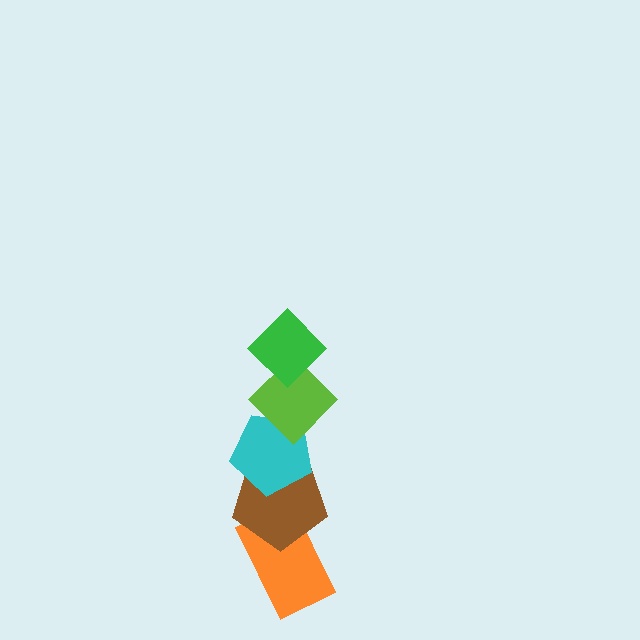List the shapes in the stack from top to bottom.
From top to bottom: the green diamond, the lime diamond, the cyan pentagon, the brown pentagon, the orange rectangle.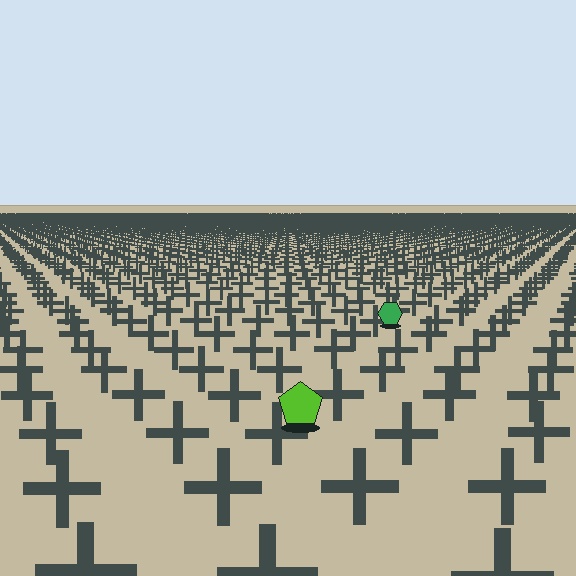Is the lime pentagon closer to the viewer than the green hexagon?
Yes. The lime pentagon is closer — you can tell from the texture gradient: the ground texture is coarser near it.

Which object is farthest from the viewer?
The green hexagon is farthest from the viewer. It appears smaller and the ground texture around it is denser.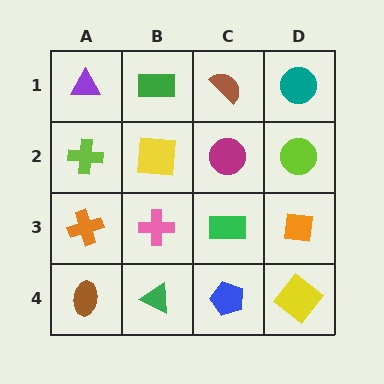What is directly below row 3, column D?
A yellow diamond.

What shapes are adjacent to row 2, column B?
A green rectangle (row 1, column B), a pink cross (row 3, column B), a lime cross (row 2, column A), a magenta circle (row 2, column C).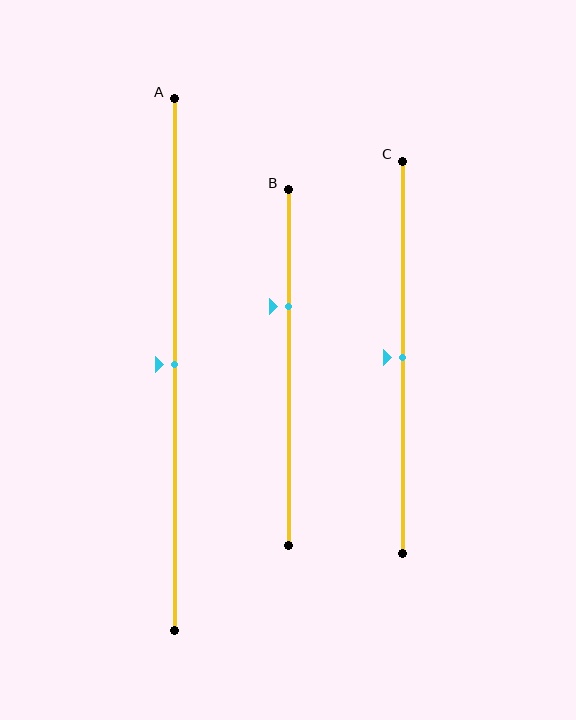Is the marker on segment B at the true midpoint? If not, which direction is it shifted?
No, the marker on segment B is shifted upward by about 17% of the segment length.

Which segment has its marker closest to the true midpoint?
Segment A has its marker closest to the true midpoint.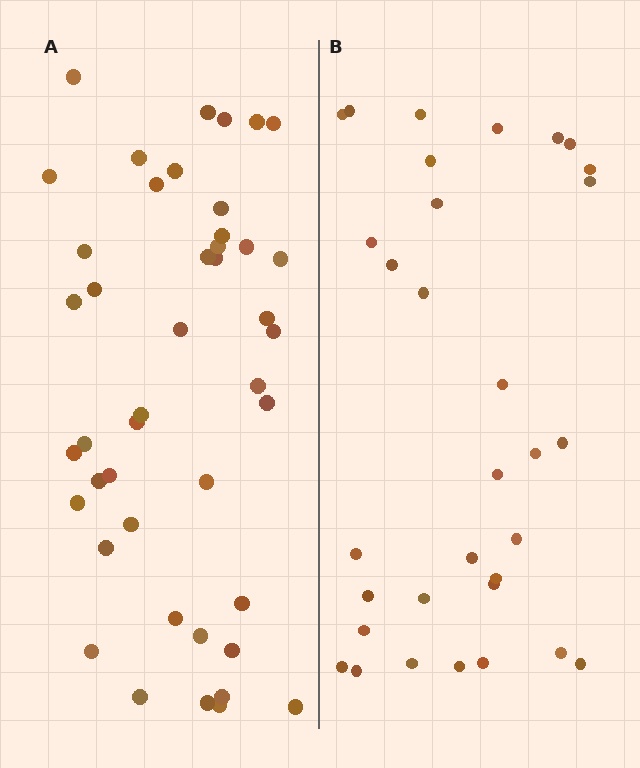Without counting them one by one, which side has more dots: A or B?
Region A (the left region) has more dots.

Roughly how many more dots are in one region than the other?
Region A has roughly 12 or so more dots than region B.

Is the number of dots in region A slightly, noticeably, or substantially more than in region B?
Region A has noticeably more, but not dramatically so. The ratio is roughly 1.4 to 1.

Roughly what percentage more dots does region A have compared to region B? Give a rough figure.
About 40% more.